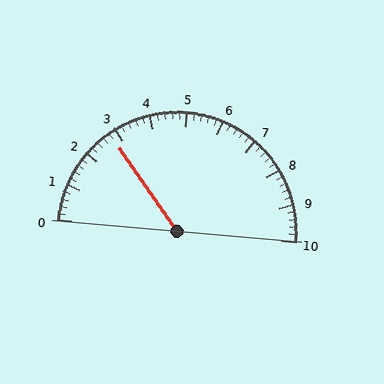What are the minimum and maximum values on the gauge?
The gauge ranges from 0 to 10.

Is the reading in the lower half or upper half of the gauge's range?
The reading is in the lower half of the range (0 to 10).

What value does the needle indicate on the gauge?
The needle indicates approximately 2.8.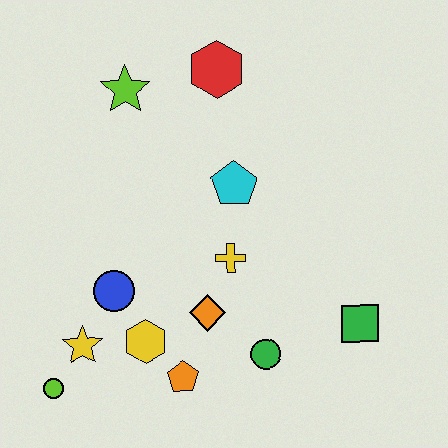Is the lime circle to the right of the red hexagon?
No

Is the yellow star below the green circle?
No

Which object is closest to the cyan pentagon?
The yellow cross is closest to the cyan pentagon.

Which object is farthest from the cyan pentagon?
The lime circle is farthest from the cyan pentagon.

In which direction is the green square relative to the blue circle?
The green square is to the right of the blue circle.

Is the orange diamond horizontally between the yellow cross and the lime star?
Yes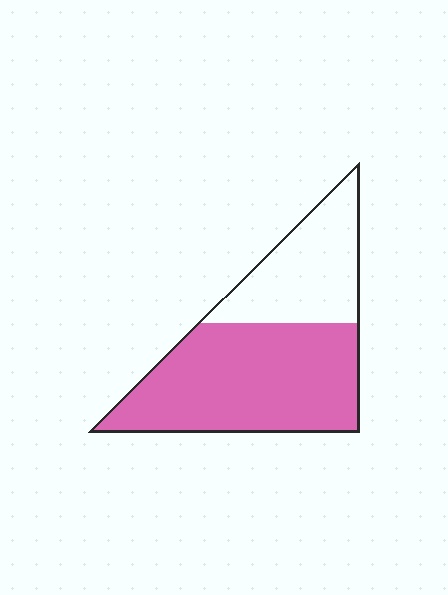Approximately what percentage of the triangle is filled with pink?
Approximately 65%.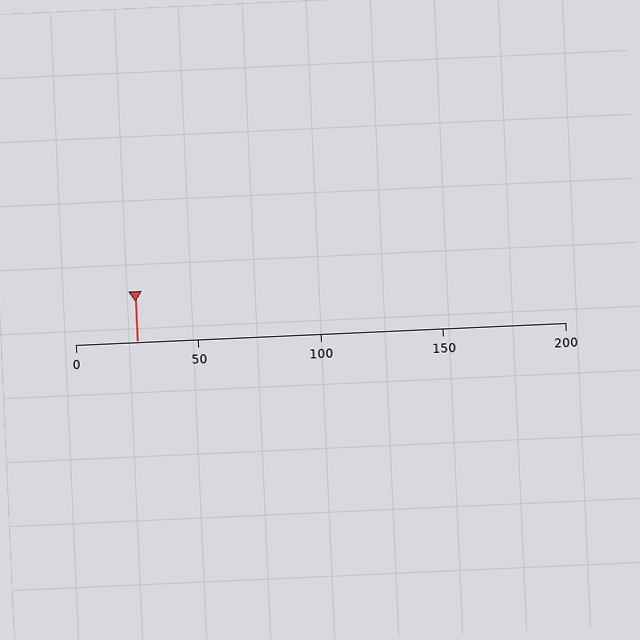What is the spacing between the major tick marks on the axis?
The major ticks are spaced 50 apart.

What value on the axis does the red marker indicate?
The marker indicates approximately 25.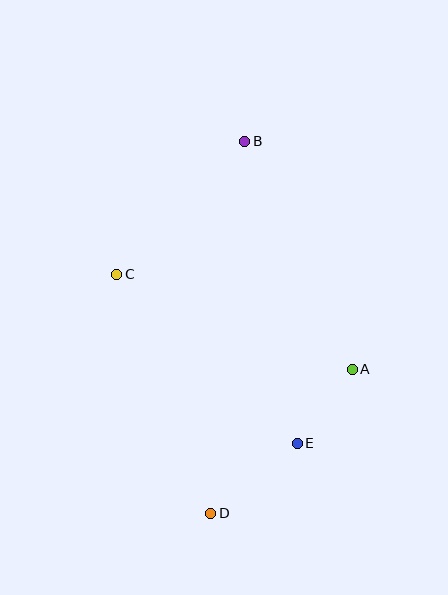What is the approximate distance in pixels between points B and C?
The distance between B and C is approximately 185 pixels.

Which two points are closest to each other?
Points A and E are closest to each other.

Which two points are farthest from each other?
Points B and D are farthest from each other.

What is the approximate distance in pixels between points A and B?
The distance between A and B is approximately 252 pixels.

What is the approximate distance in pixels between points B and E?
The distance between B and E is approximately 306 pixels.